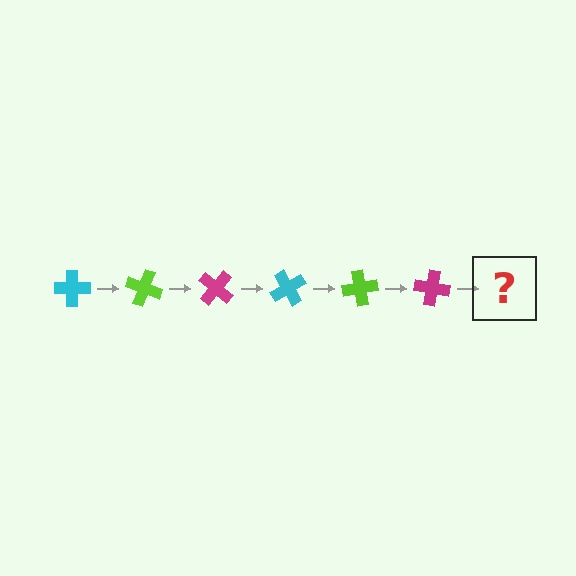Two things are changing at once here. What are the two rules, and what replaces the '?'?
The two rules are that it rotates 20 degrees each step and the color cycles through cyan, lime, and magenta. The '?' should be a cyan cross, rotated 120 degrees from the start.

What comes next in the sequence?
The next element should be a cyan cross, rotated 120 degrees from the start.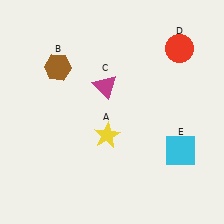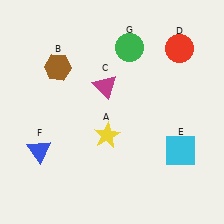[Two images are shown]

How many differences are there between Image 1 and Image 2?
There are 2 differences between the two images.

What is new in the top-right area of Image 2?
A green circle (G) was added in the top-right area of Image 2.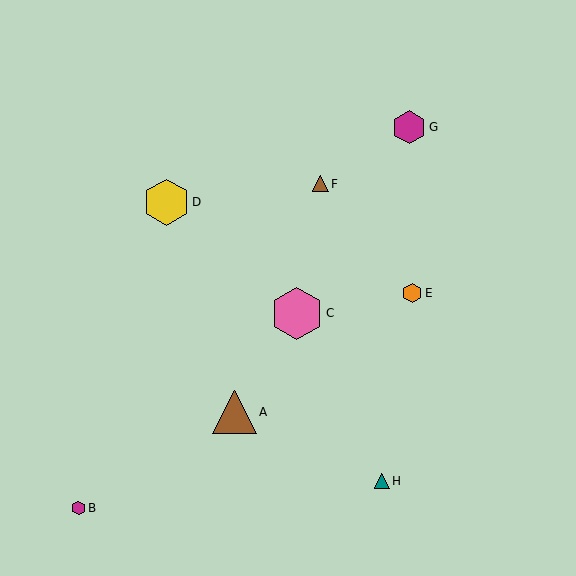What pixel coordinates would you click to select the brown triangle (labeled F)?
Click at (320, 184) to select the brown triangle F.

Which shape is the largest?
The pink hexagon (labeled C) is the largest.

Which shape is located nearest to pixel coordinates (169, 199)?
The yellow hexagon (labeled D) at (166, 202) is nearest to that location.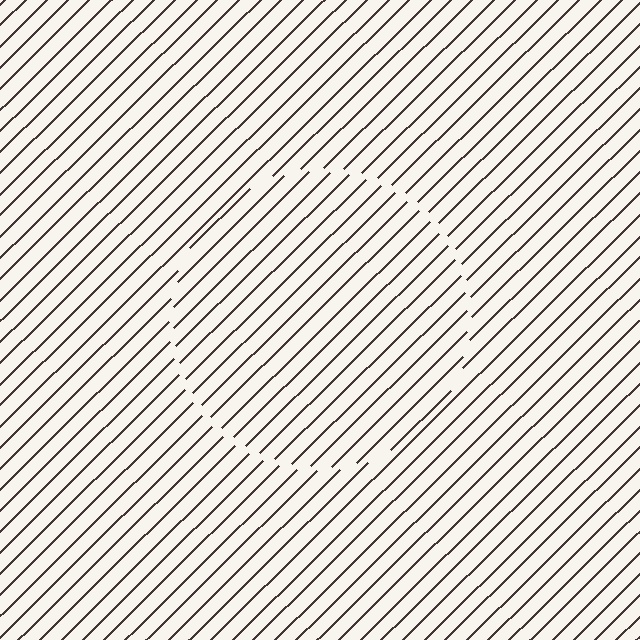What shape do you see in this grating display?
An illusory circle. The interior of the shape contains the same grating, shifted by half a period — the contour is defined by the phase discontinuity where line-ends from the inner and outer gratings abut.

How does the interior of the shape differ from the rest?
The interior of the shape contains the same grating, shifted by half a period — the contour is defined by the phase discontinuity where line-ends from the inner and outer gratings abut.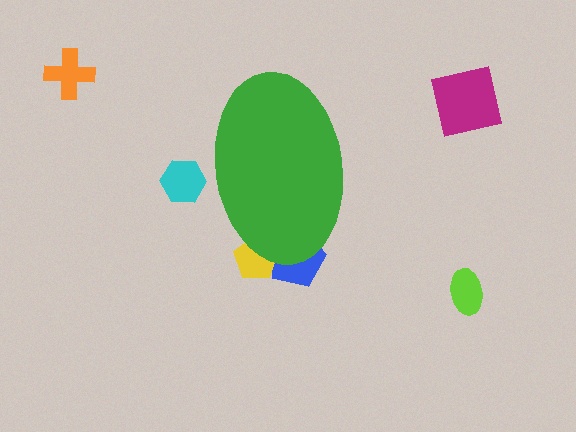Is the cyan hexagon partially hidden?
Yes, the cyan hexagon is partially hidden behind the green ellipse.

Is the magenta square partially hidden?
No, the magenta square is fully visible.